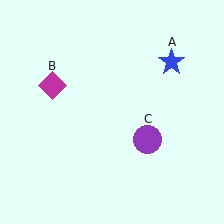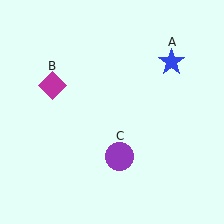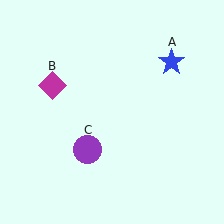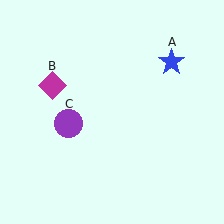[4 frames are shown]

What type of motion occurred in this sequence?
The purple circle (object C) rotated clockwise around the center of the scene.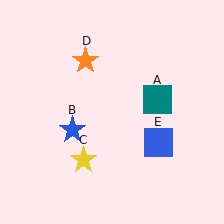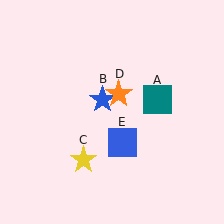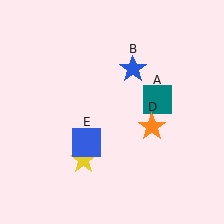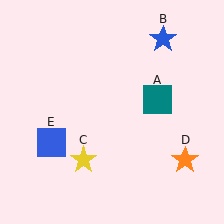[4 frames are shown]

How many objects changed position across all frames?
3 objects changed position: blue star (object B), orange star (object D), blue square (object E).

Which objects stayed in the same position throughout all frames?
Teal square (object A) and yellow star (object C) remained stationary.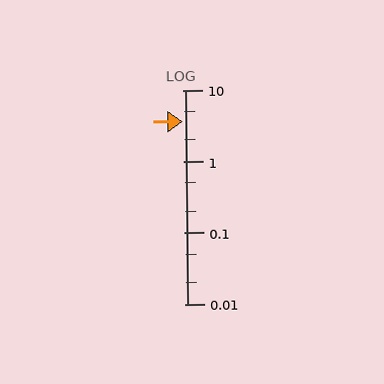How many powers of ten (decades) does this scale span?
The scale spans 3 decades, from 0.01 to 10.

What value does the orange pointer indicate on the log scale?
The pointer indicates approximately 3.6.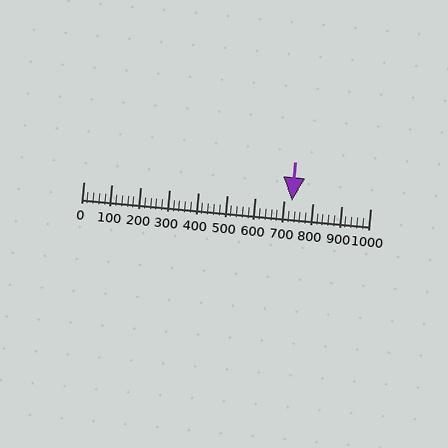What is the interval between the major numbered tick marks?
The major tick marks are spaced 100 units apart.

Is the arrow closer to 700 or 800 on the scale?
The arrow is closer to 700.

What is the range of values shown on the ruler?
The ruler shows values from 0 to 1000.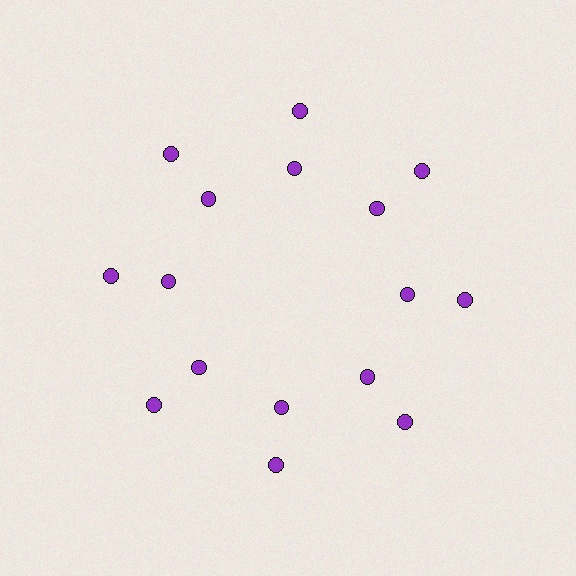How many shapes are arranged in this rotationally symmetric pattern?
There are 16 shapes, arranged in 8 groups of 2.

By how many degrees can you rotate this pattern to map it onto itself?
The pattern maps onto itself every 45 degrees of rotation.